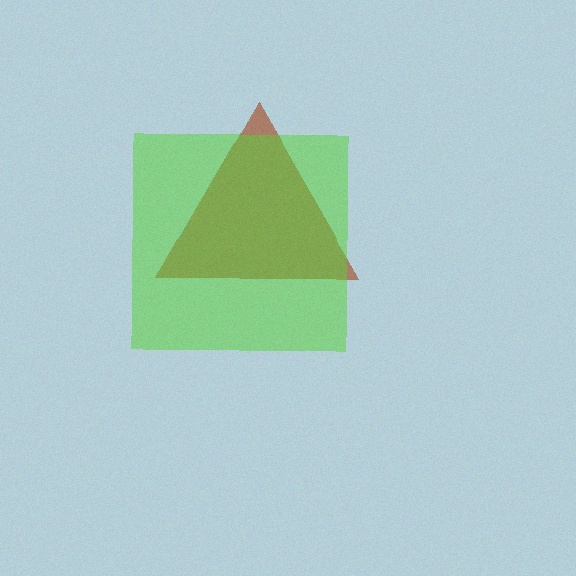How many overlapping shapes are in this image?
There are 2 overlapping shapes in the image.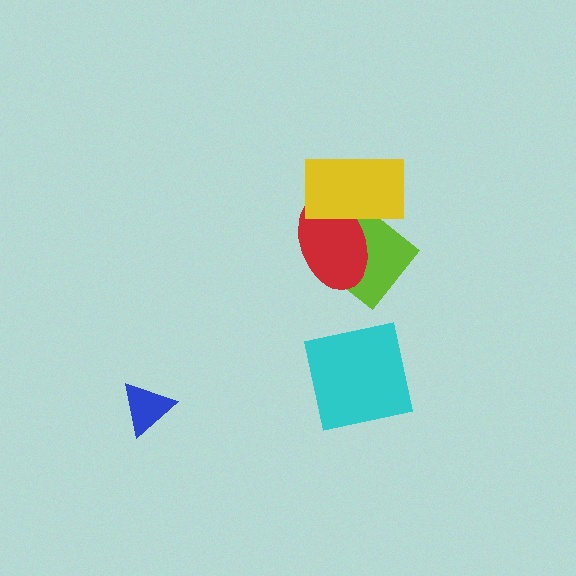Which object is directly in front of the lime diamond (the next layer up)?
The red ellipse is directly in front of the lime diamond.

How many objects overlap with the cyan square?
0 objects overlap with the cyan square.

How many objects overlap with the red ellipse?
2 objects overlap with the red ellipse.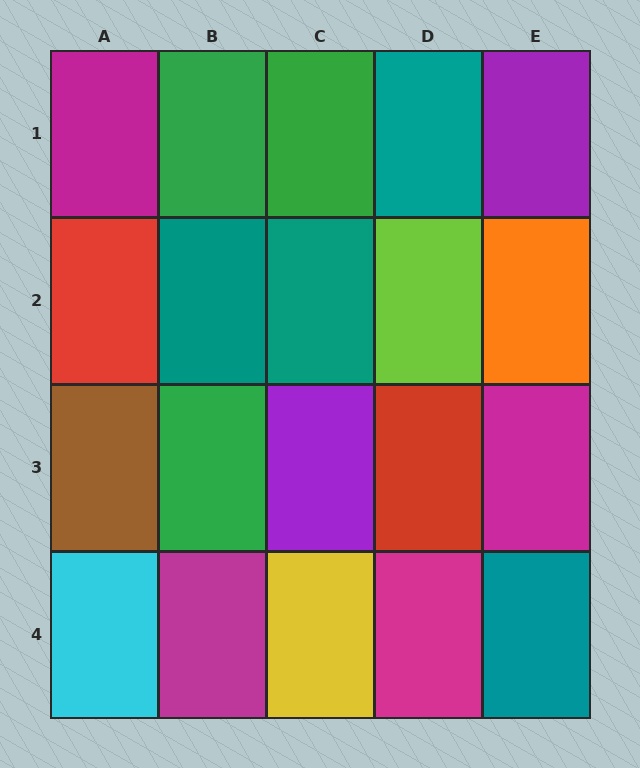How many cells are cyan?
1 cell is cyan.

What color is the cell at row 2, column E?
Orange.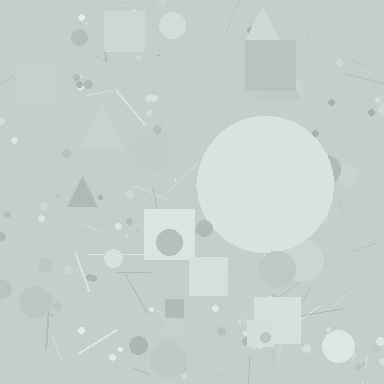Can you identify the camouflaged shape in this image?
The camouflaged shape is a circle.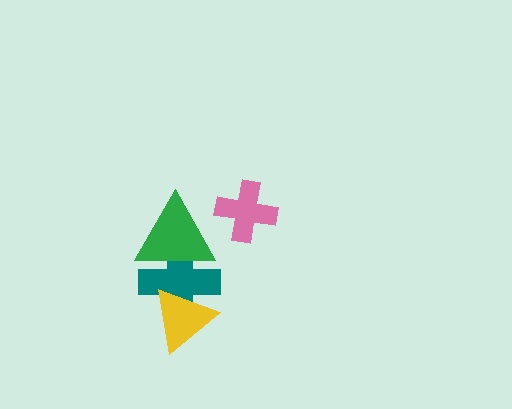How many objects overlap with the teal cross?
2 objects overlap with the teal cross.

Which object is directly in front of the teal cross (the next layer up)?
The yellow triangle is directly in front of the teal cross.